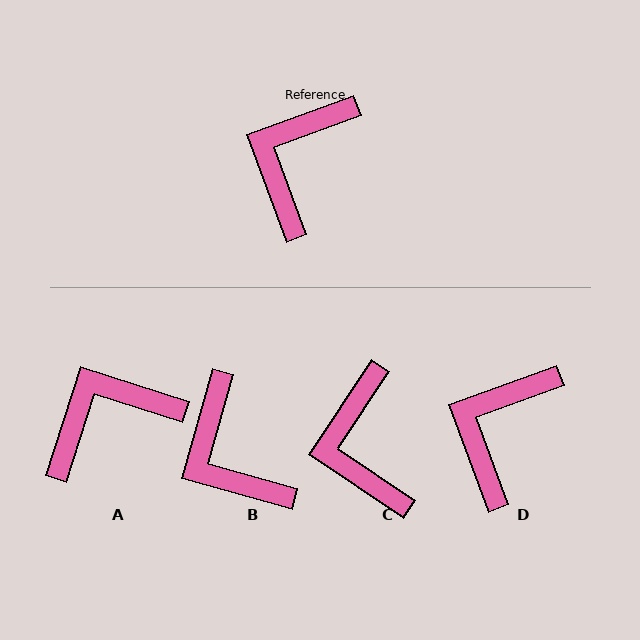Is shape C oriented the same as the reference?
No, it is off by about 36 degrees.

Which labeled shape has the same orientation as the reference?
D.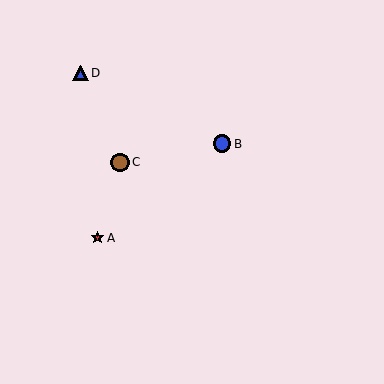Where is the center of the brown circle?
The center of the brown circle is at (120, 162).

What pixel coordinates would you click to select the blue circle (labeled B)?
Click at (222, 144) to select the blue circle B.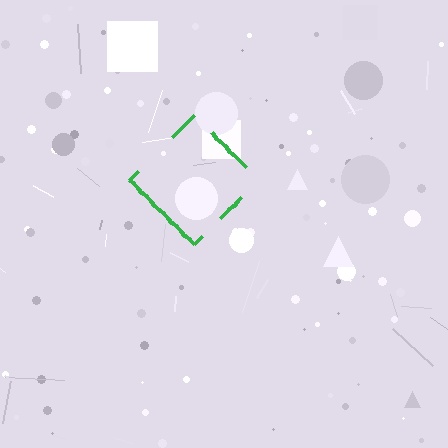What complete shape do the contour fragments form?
The contour fragments form a diamond.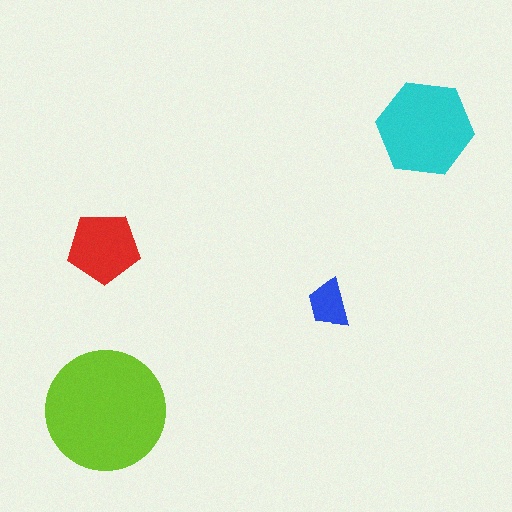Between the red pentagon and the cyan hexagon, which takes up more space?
The cyan hexagon.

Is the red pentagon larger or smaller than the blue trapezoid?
Larger.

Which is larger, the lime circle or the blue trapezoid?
The lime circle.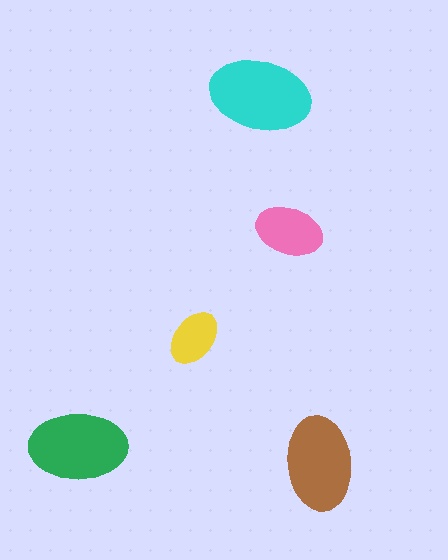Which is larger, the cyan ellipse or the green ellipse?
The cyan one.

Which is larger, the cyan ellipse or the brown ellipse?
The cyan one.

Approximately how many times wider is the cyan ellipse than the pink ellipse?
About 1.5 times wider.